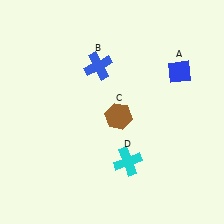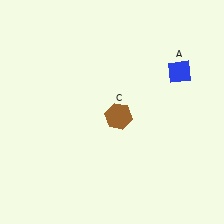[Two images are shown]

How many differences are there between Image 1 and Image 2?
There are 2 differences between the two images.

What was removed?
The blue cross (B), the cyan cross (D) were removed in Image 2.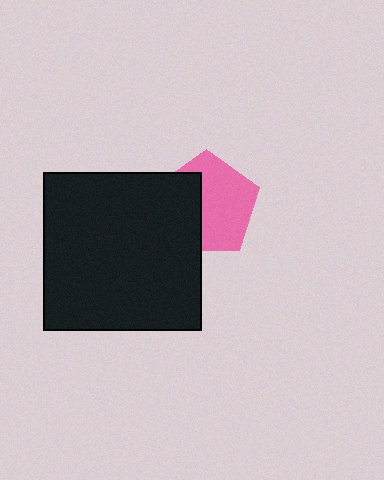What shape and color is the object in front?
The object in front is a black square.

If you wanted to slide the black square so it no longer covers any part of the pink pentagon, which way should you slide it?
Slide it left — that is the most direct way to separate the two shapes.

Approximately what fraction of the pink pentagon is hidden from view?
Roughly 40% of the pink pentagon is hidden behind the black square.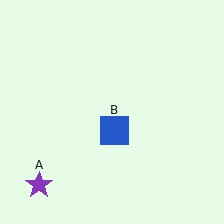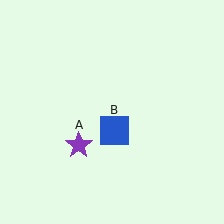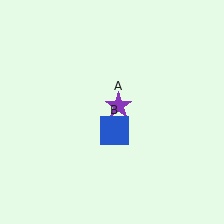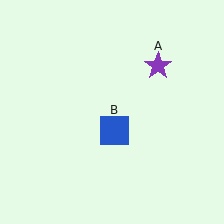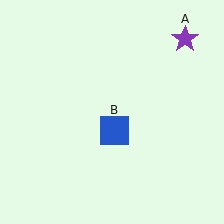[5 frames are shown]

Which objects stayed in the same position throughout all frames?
Blue square (object B) remained stationary.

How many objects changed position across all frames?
1 object changed position: purple star (object A).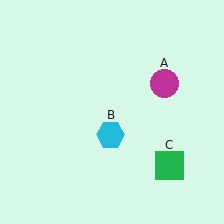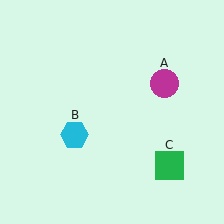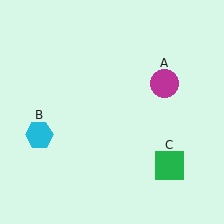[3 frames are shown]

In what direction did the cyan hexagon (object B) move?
The cyan hexagon (object B) moved left.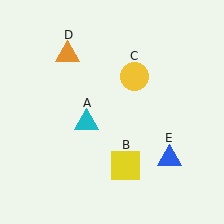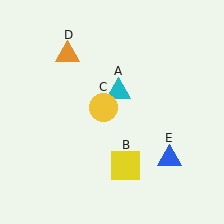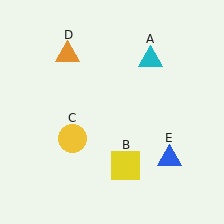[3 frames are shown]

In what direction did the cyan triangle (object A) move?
The cyan triangle (object A) moved up and to the right.